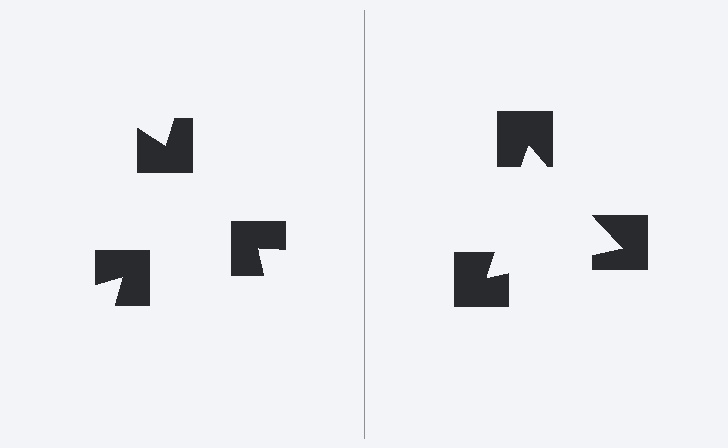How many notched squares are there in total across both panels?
6 — 3 on each side.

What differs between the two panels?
The notched squares are positioned identically on both sides; only the wedge orientations differ. On the right they align to a triangle; on the left they are misaligned.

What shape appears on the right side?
An illusory triangle.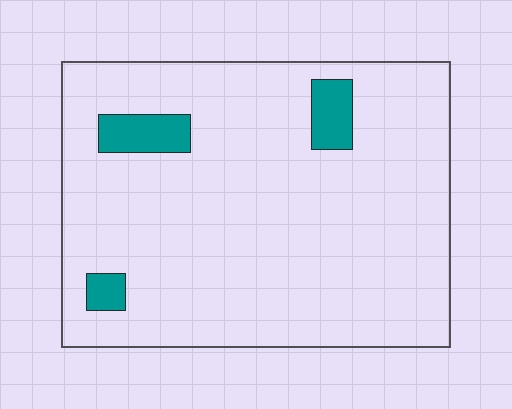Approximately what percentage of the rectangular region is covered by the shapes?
Approximately 5%.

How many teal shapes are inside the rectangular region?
3.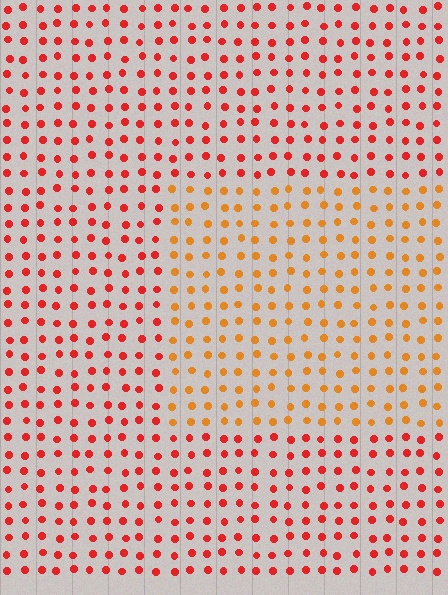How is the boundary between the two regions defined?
The boundary is defined purely by a slight shift in hue (about 33 degrees). Spacing, size, and orientation are identical on both sides.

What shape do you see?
I see a rectangle.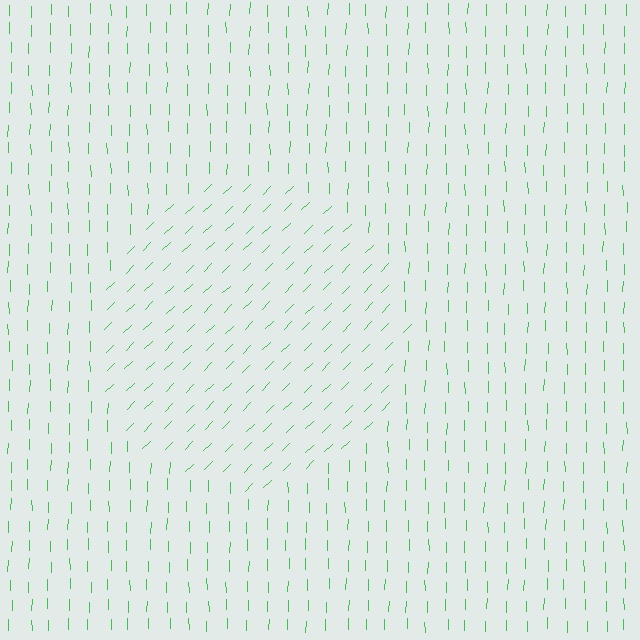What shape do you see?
I see a circle.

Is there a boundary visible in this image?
Yes, there is a texture boundary formed by a change in line orientation.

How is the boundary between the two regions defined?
The boundary is defined purely by a change in line orientation (approximately 45 degrees difference). All lines are the same color and thickness.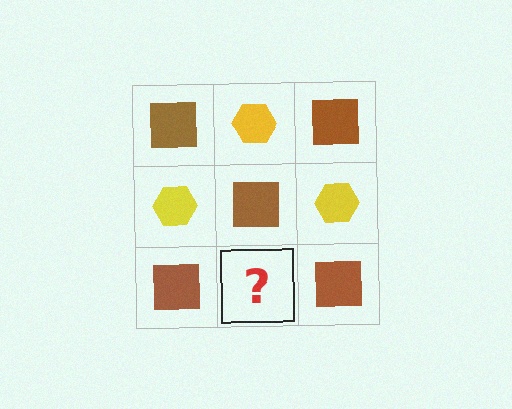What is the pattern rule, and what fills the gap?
The rule is that it alternates brown square and yellow hexagon in a checkerboard pattern. The gap should be filled with a yellow hexagon.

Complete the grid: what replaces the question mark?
The question mark should be replaced with a yellow hexagon.